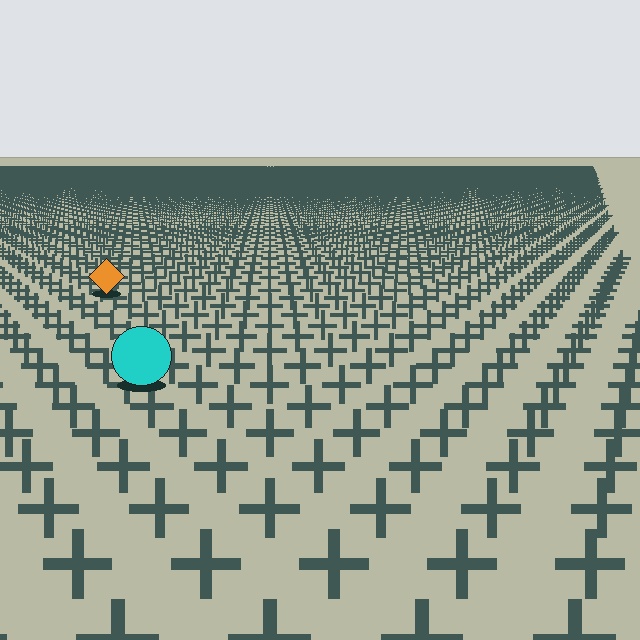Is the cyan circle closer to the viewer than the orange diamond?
Yes. The cyan circle is closer — you can tell from the texture gradient: the ground texture is coarser near it.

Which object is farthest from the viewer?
The orange diamond is farthest from the viewer. It appears smaller and the ground texture around it is denser.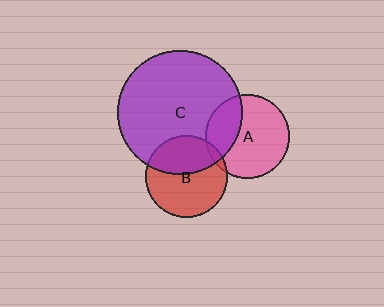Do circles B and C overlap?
Yes.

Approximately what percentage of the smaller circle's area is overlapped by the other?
Approximately 40%.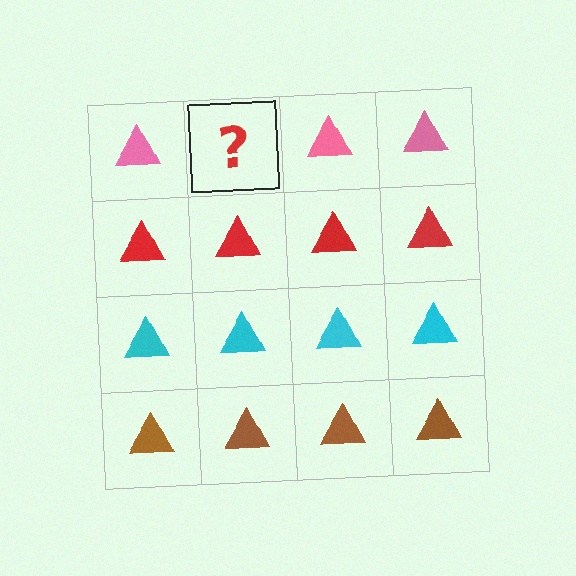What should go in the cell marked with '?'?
The missing cell should contain a pink triangle.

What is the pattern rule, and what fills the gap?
The rule is that each row has a consistent color. The gap should be filled with a pink triangle.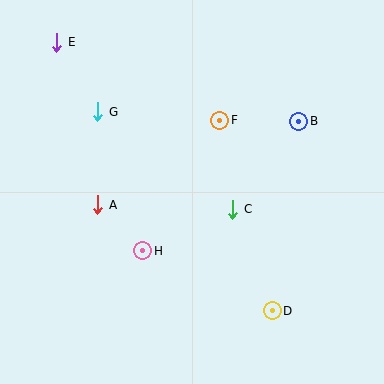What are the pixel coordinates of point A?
Point A is at (98, 205).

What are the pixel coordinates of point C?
Point C is at (233, 209).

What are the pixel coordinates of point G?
Point G is at (98, 112).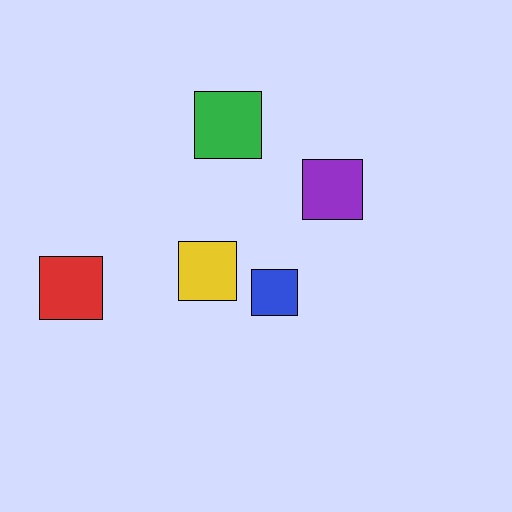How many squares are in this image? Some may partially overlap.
There are 5 squares.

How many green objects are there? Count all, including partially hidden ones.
There is 1 green object.